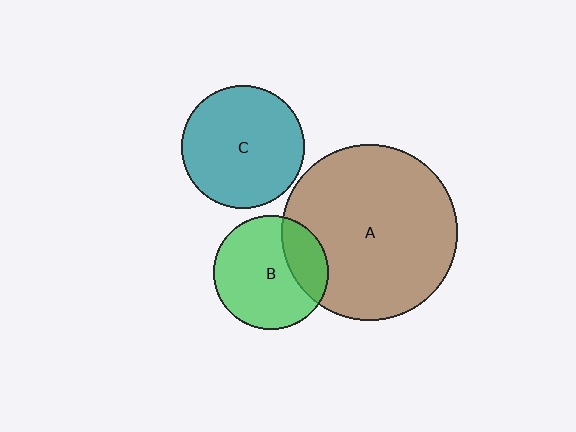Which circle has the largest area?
Circle A (brown).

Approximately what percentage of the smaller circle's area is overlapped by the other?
Approximately 25%.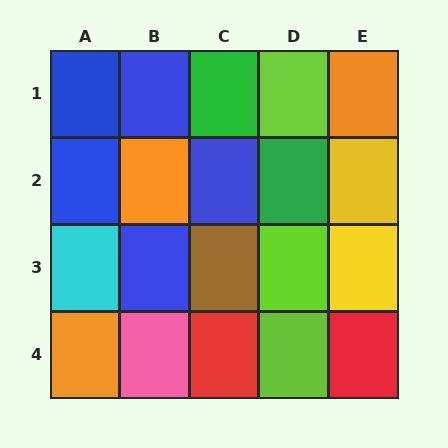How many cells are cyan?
1 cell is cyan.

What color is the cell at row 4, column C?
Red.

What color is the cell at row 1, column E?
Orange.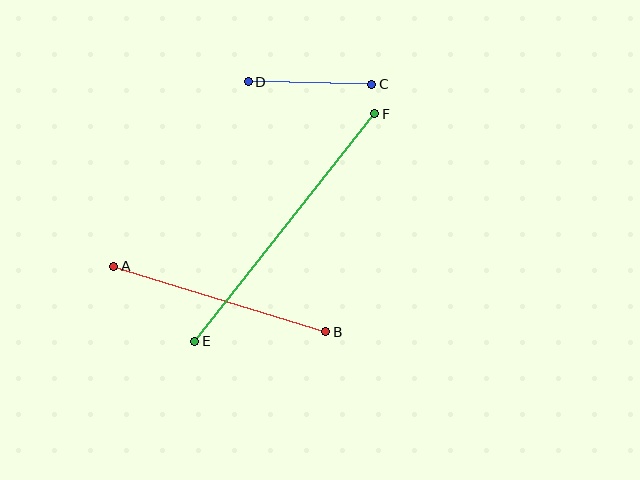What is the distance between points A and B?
The distance is approximately 222 pixels.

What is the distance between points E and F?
The distance is approximately 290 pixels.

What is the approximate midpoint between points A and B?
The midpoint is at approximately (220, 299) pixels.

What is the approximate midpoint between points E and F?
The midpoint is at approximately (285, 228) pixels.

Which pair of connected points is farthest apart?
Points E and F are farthest apart.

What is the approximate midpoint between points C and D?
The midpoint is at approximately (310, 83) pixels.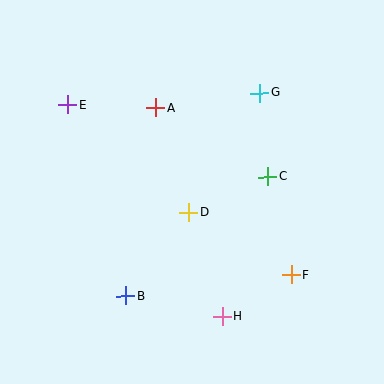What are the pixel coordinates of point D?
Point D is at (189, 212).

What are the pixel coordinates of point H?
Point H is at (222, 316).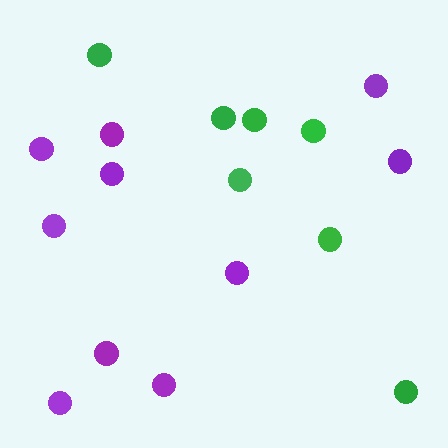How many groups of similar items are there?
There are 2 groups: one group of green circles (7) and one group of purple circles (10).